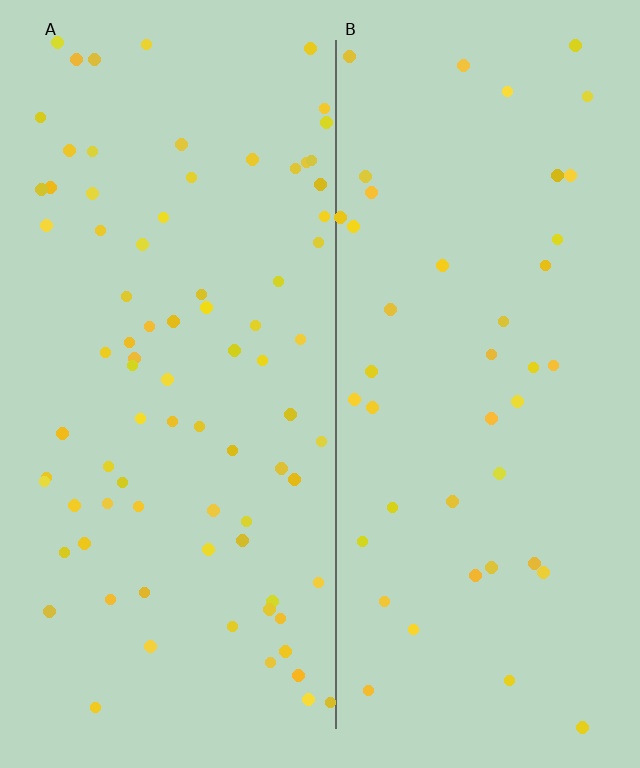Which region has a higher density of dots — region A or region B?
A (the left).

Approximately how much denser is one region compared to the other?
Approximately 1.9× — region A over region B.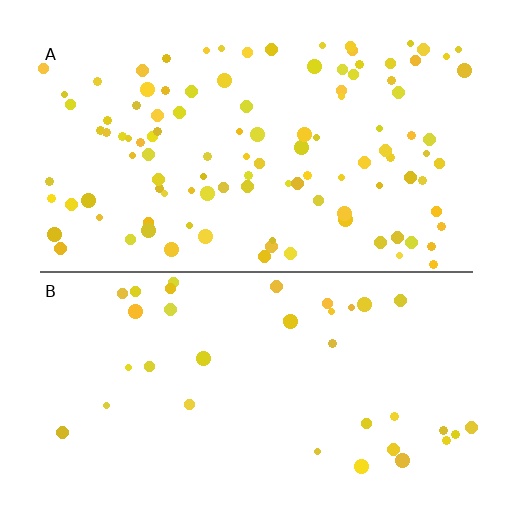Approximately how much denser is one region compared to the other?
Approximately 2.9× — region A over region B.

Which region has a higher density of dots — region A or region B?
A (the top).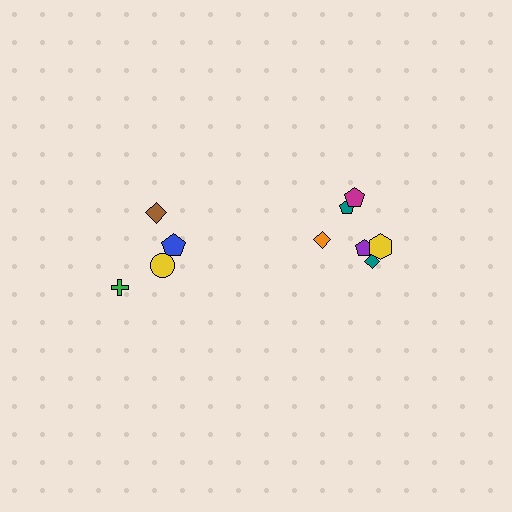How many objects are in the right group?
There are 6 objects.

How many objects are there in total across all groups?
There are 10 objects.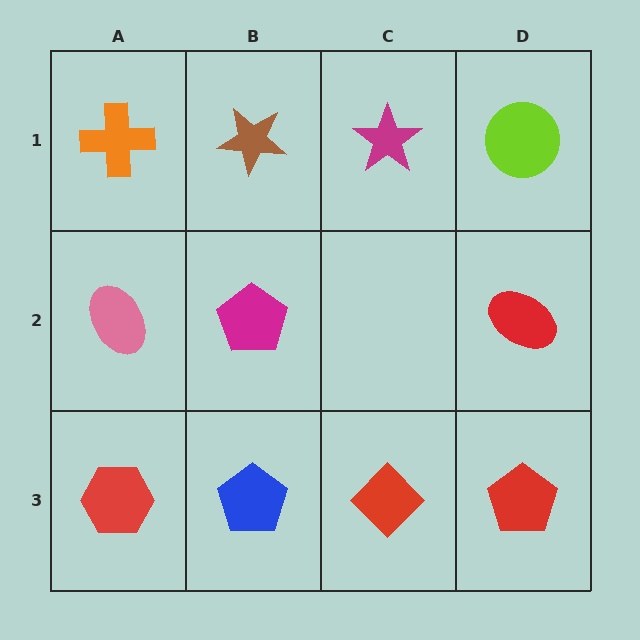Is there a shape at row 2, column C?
No, that cell is empty.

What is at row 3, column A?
A red hexagon.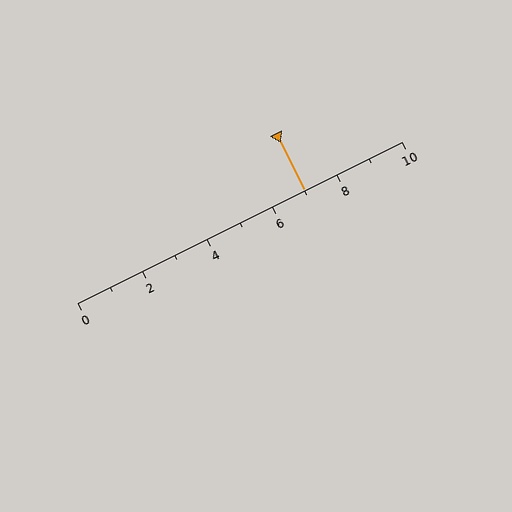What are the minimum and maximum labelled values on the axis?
The axis runs from 0 to 10.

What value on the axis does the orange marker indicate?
The marker indicates approximately 7.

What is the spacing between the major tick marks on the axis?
The major ticks are spaced 2 apart.